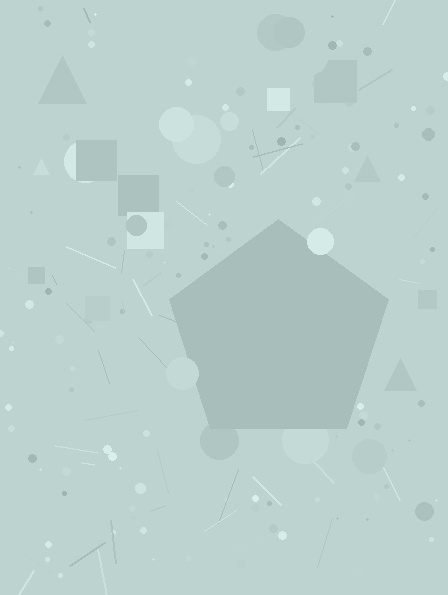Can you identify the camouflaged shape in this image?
The camouflaged shape is a pentagon.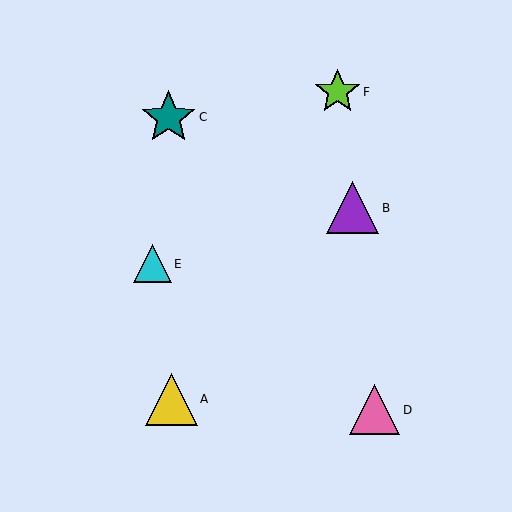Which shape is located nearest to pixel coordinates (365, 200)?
The purple triangle (labeled B) at (353, 208) is nearest to that location.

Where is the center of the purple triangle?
The center of the purple triangle is at (353, 208).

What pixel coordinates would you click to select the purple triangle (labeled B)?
Click at (353, 208) to select the purple triangle B.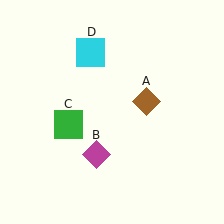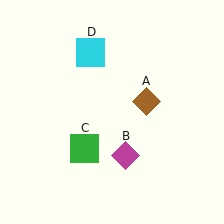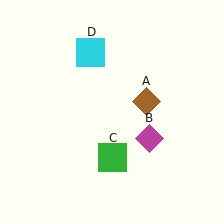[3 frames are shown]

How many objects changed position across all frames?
2 objects changed position: magenta diamond (object B), green square (object C).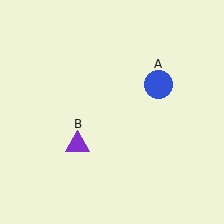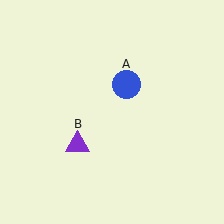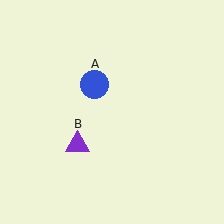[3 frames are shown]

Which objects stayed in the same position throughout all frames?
Purple triangle (object B) remained stationary.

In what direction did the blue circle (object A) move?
The blue circle (object A) moved left.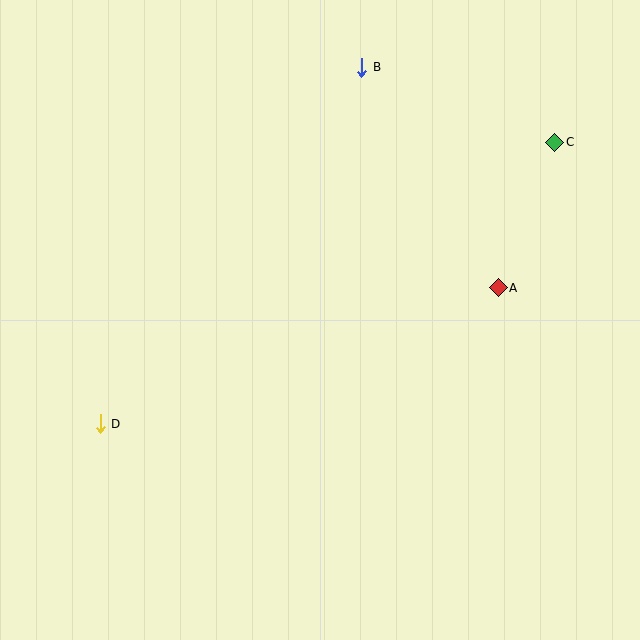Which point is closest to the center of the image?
Point A at (498, 288) is closest to the center.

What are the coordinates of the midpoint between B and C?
The midpoint between B and C is at (458, 105).